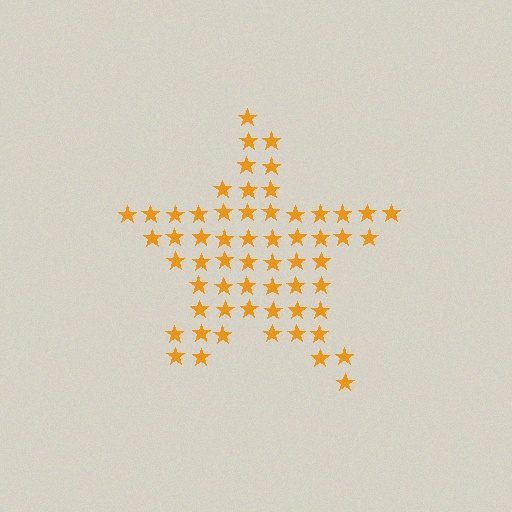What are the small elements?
The small elements are stars.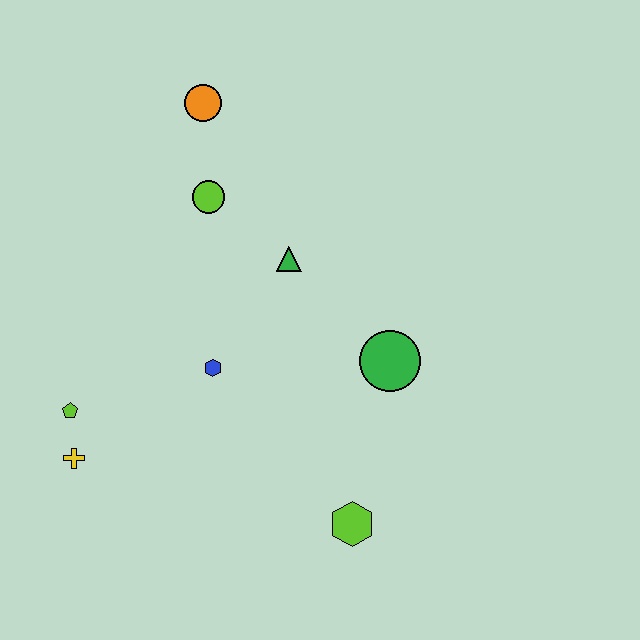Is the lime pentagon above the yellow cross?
Yes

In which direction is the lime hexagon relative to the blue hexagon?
The lime hexagon is below the blue hexagon.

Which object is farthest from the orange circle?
The lime hexagon is farthest from the orange circle.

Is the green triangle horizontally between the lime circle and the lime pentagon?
No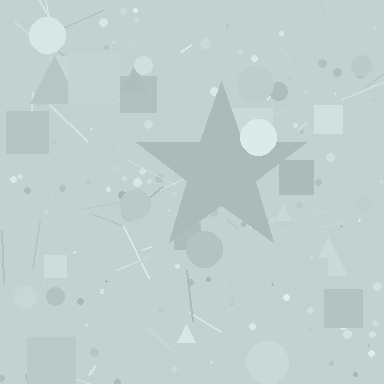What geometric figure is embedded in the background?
A star is embedded in the background.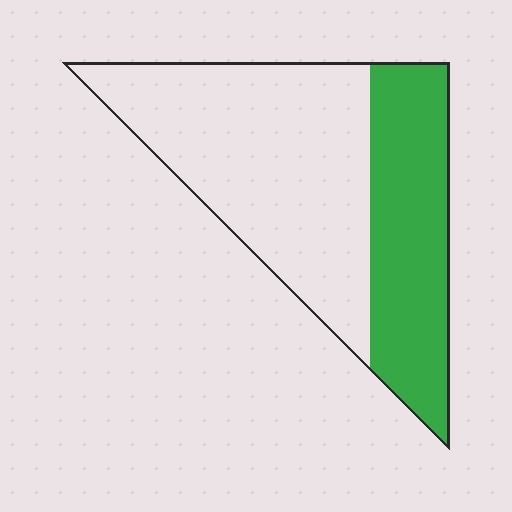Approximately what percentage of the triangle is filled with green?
Approximately 35%.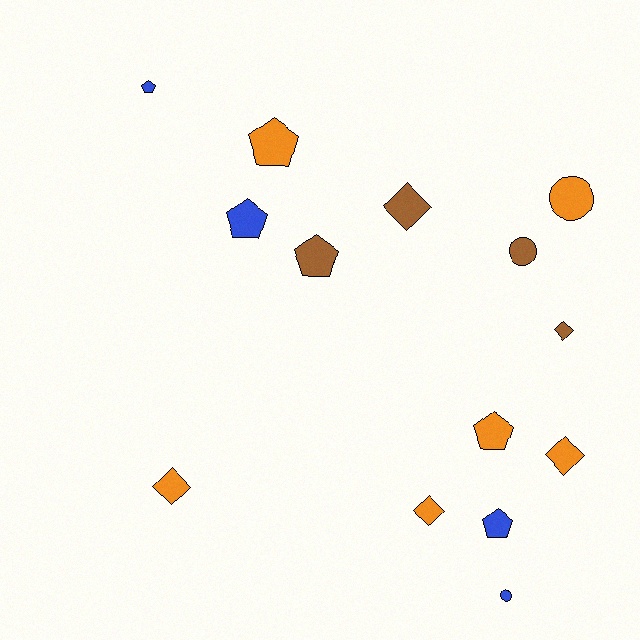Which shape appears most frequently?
Pentagon, with 6 objects.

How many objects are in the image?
There are 14 objects.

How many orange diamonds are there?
There are 3 orange diamonds.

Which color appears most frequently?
Orange, with 6 objects.